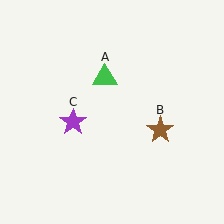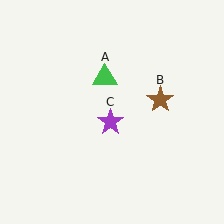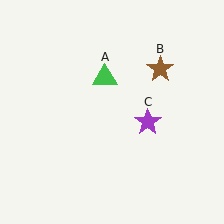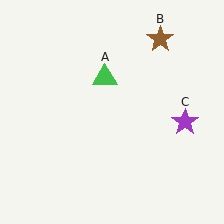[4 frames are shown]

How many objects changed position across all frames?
2 objects changed position: brown star (object B), purple star (object C).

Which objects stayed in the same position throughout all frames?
Green triangle (object A) remained stationary.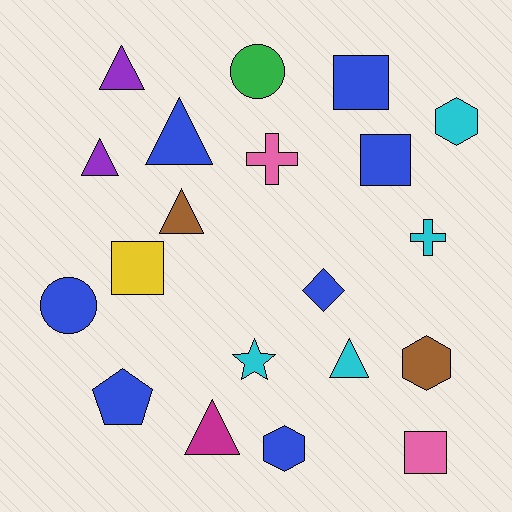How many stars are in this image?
There is 1 star.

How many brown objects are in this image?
There are 2 brown objects.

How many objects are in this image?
There are 20 objects.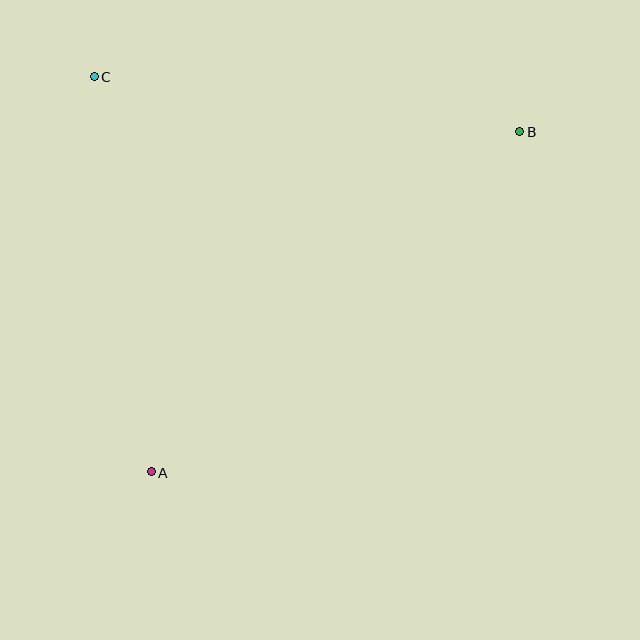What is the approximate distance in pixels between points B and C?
The distance between B and C is approximately 429 pixels.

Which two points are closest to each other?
Points A and C are closest to each other.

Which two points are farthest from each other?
Points A and B are farthest from each other.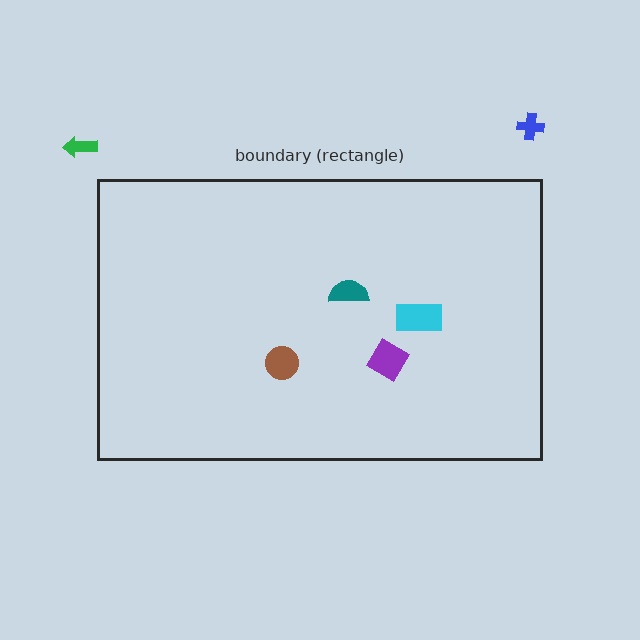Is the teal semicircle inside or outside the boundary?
Inside.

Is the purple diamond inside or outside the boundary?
Inside.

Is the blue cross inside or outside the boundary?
Outside.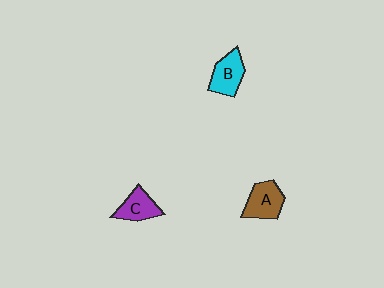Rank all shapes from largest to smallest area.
From largest to smallest: A (brown), B (cyan), C (purple).